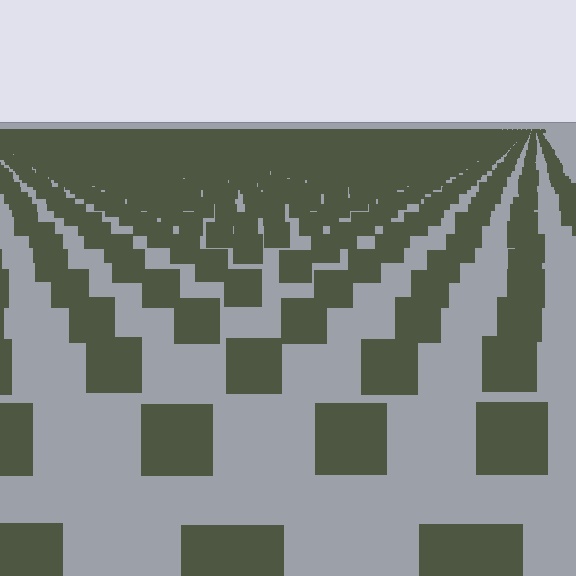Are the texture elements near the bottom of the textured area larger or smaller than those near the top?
Larger. Near the bottom, elements are closer to the viewer and appear at a bigger on-screen size.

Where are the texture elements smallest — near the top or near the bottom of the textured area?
Near the top.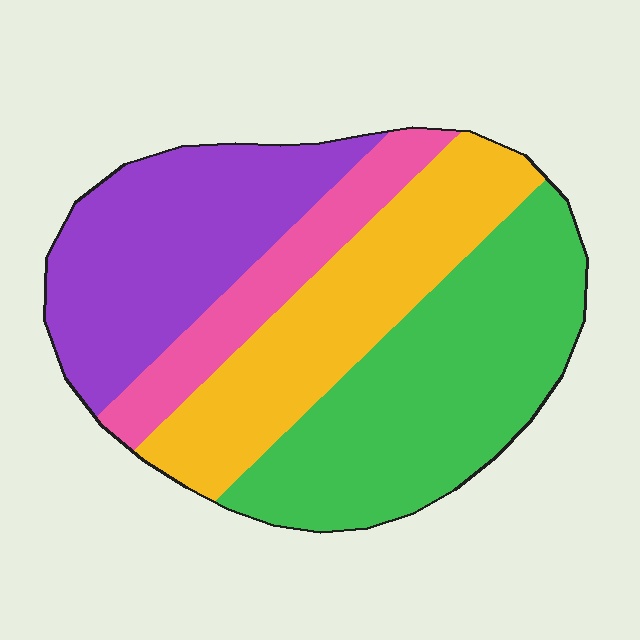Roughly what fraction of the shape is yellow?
Yellow takes up about one quarter (1/4) of the shape.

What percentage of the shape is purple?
Purple covers around 25% of the shape.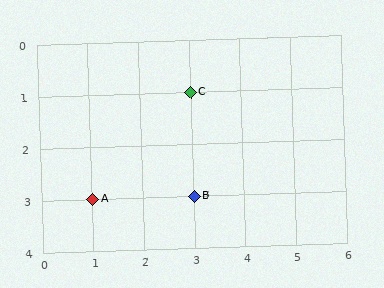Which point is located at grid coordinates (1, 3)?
Point A is at (1, 3).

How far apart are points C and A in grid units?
Points C and A are 2 columns and 2 rows apart (about 2.8 grid units diagonally).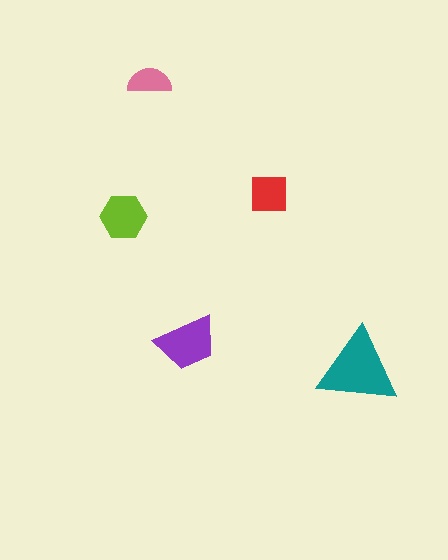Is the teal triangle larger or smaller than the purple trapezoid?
Larger.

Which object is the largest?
The teal triangle.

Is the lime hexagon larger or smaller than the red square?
Larger.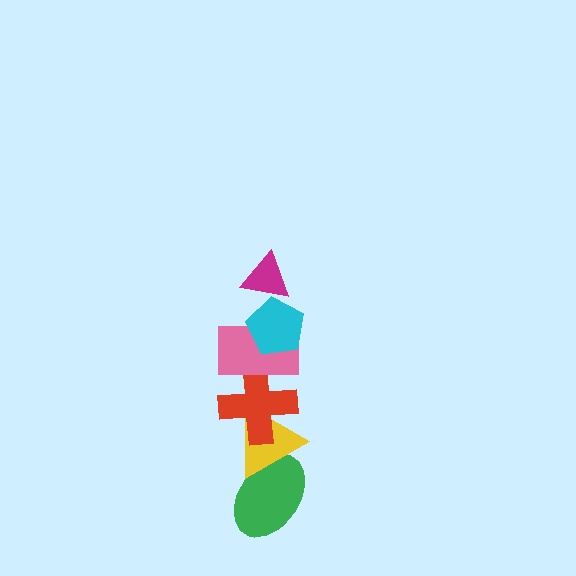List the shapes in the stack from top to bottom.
From top to bottom: the magenta triangle, the cyan pentagon, the pink rectangle, the red cross, the yellow triangle, the green ellipse.